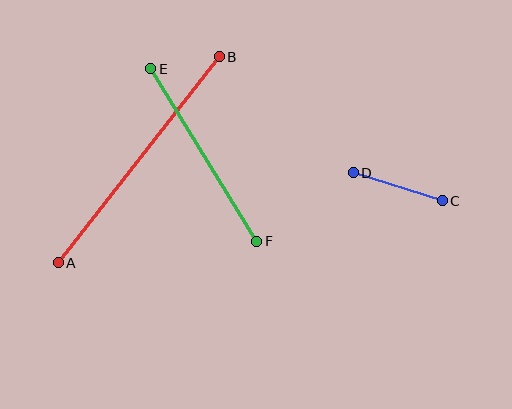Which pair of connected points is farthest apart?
Points A and B are farthest apart.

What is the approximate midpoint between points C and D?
The midpoint is at approximately (398, 187) pixels.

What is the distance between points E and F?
The distance is approximately 203 pixels.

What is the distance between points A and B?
The distance is approximately 262 pixels.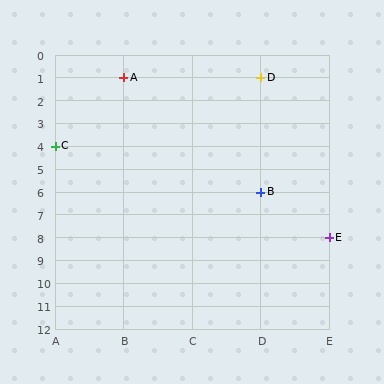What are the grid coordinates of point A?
Point A is at grid coordinates (B, 1).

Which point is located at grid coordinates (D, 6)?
Point B is at (D, 6).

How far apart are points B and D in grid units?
Points B and D are 5 rows apart.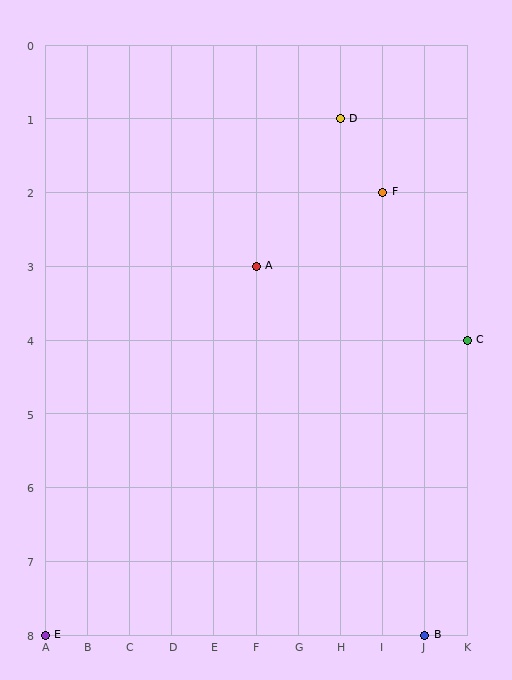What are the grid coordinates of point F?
Point F is at grid coordinates (I, 2).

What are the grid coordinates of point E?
Point E is at grid coordinates (A, 8).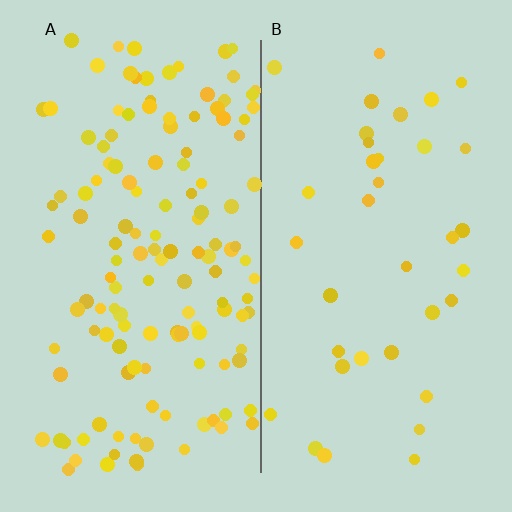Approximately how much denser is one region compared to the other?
Approximately 3.7× — region A over region B.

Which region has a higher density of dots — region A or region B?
A (the left).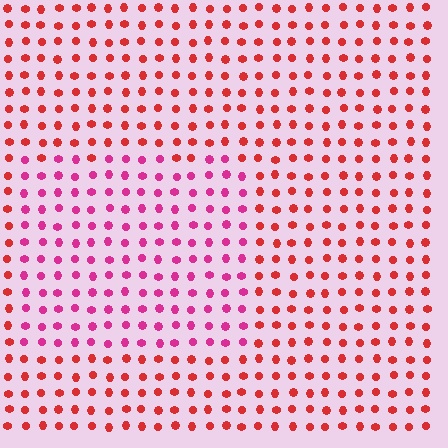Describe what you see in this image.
The image is filled with small red elements in a uniform arrangement. A rectangle-shaped region is visible where the elements are tinted to a slightly different hue, forming a subtle color boundary.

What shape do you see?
I see a rectangle.